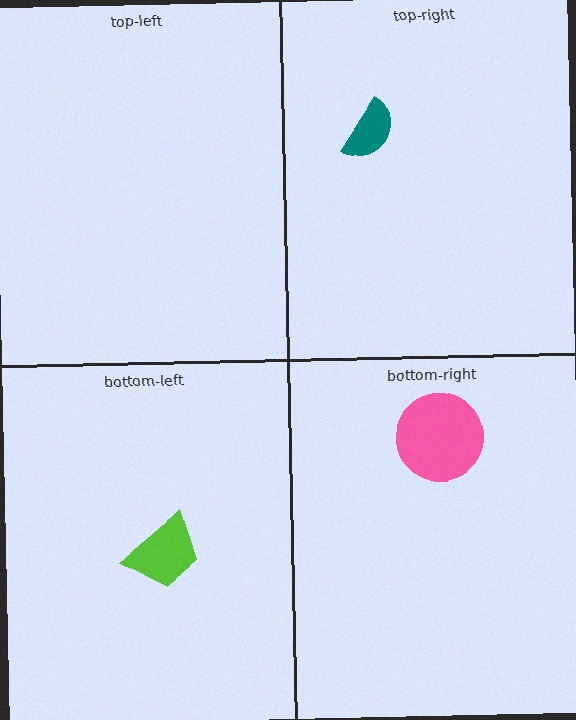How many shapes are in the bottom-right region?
1.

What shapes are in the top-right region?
The teal semicircle.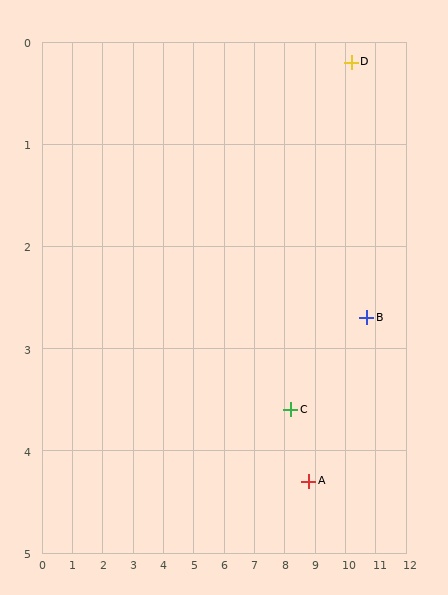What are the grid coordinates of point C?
Point C is at approximately (8.2, 3.6).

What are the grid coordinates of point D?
Point D is at approximately (10.2, 0.2).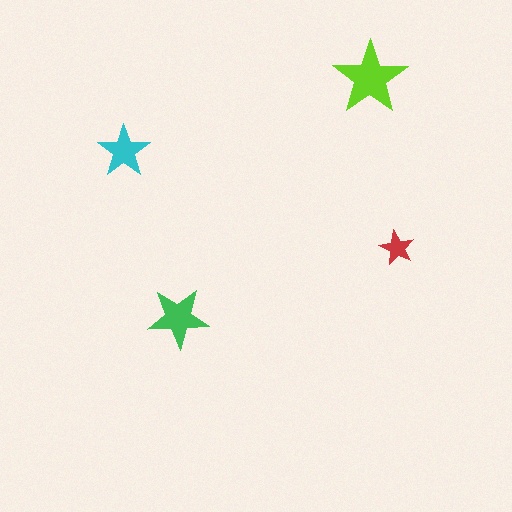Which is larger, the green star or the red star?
The green one.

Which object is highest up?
The lime star is topmost.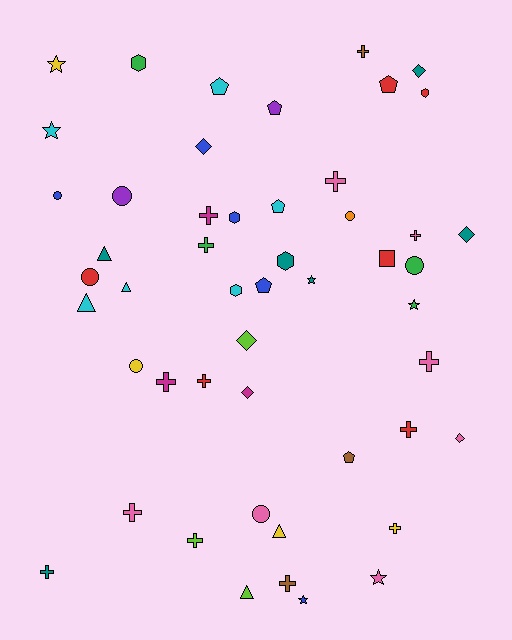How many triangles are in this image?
There are 5 triangles.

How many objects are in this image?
There are 50 objects.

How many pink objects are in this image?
There are 7 pink objects.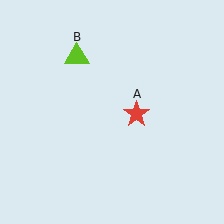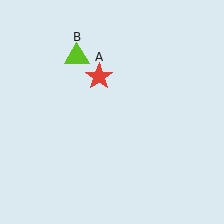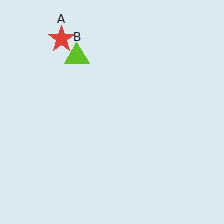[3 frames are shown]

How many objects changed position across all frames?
1 object changed position: red star (object A).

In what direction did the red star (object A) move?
The red star (object A) moved up and to the left.